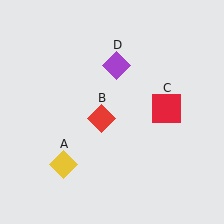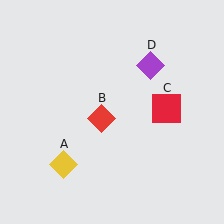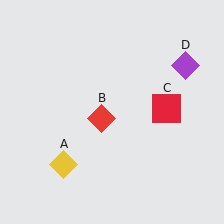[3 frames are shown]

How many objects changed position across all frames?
1 object changed position: purple diamond (object D).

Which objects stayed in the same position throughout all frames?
Yellow diamond (object A) and red diamond (object B) and red square (object C) remained stationary.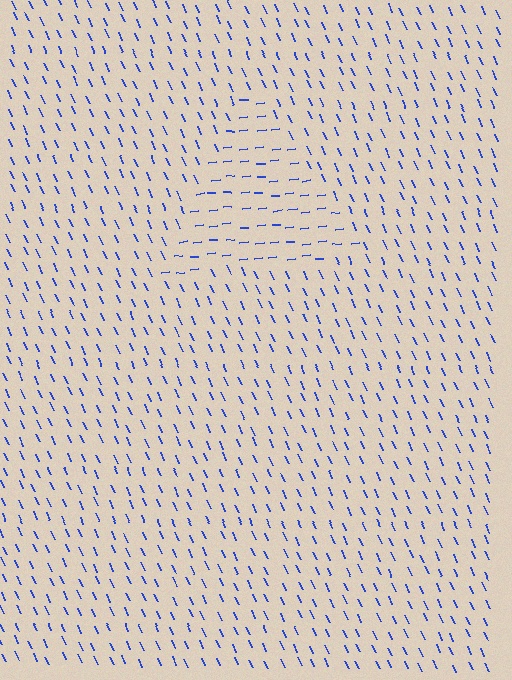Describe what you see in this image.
The image is filled with small blue line segments. A triangle region in the image has lines oriented differently from the surrounding lines, creating a visible texture boundary.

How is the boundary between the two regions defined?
The boundary is defined purely by a change in line orientation (approximately 71 degrees difference). All lines are the same color and thickness.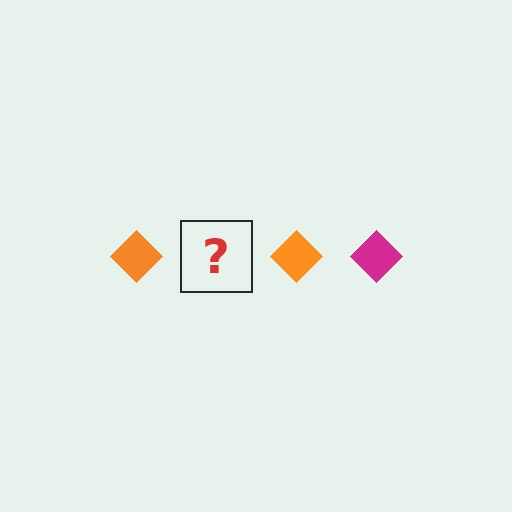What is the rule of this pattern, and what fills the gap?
The rule is that the pattern cycles through orange, magenta diamonds. The gap should be filled with a magenta diamond.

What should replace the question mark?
The question mark should be replaced with a magenta diamond.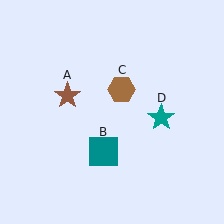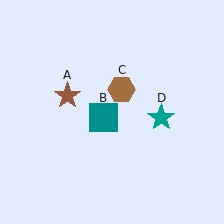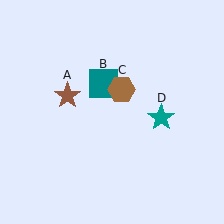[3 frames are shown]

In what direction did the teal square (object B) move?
The teal square (object B) moved up.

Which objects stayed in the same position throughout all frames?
Brown star (object A) and brown hexagon (object C) and teal star (object D) remained stationary.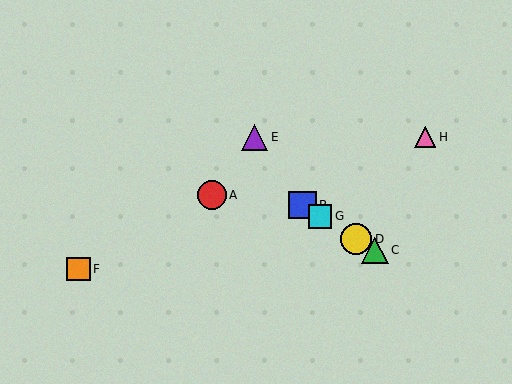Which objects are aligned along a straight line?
Objects B, C, D, G are aligned along a straight line.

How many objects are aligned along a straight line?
4 objects (B, C, D, G) are aligned along a straight line.